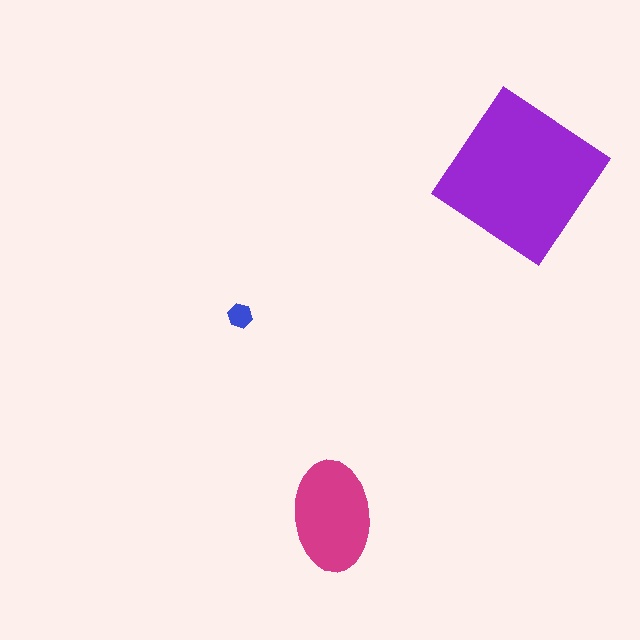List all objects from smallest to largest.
The blue hexagon, the magenta ellipse, the purple diamond.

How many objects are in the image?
There are 3 objects in the image.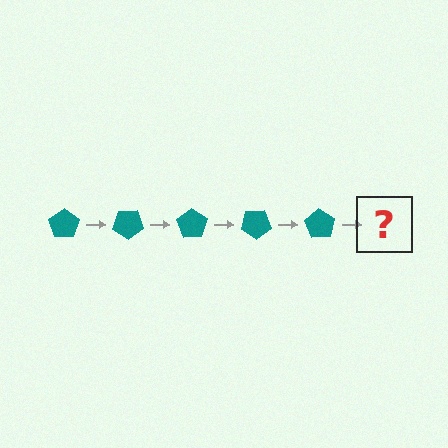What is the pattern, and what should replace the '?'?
The pattern is that the pentagon rotates 35 degrees each step. The '?' should be a teal pentagon rotated 175 degrees.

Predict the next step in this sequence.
The next step is a teal pentagon rotated 175 degrees.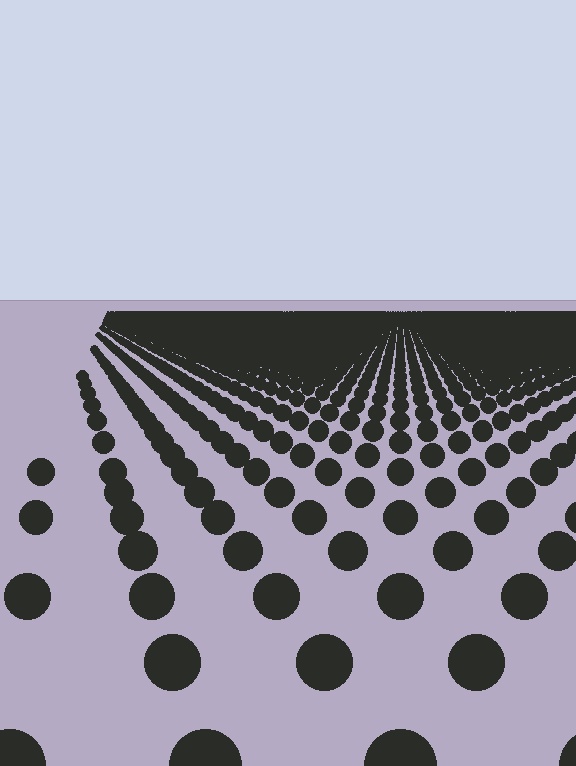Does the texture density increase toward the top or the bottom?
Density increases toward the top.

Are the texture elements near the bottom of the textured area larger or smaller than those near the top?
Larger. Near the bottom, elements are closer to the viewer and appear at a bigger on-screen size.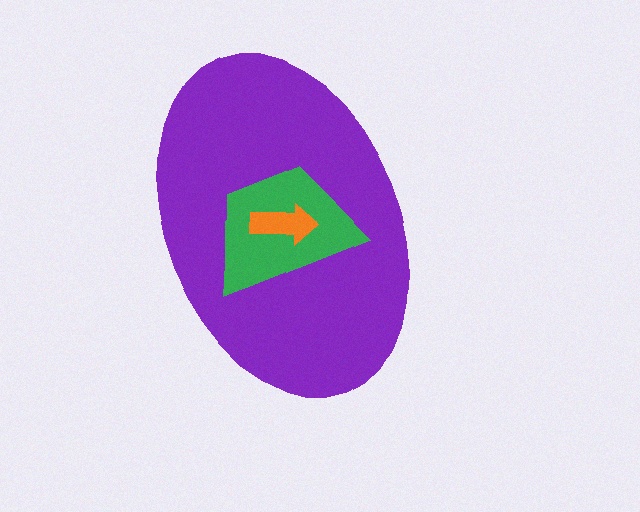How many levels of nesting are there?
3.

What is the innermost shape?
The orange arrow.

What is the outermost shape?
The purple ellipse.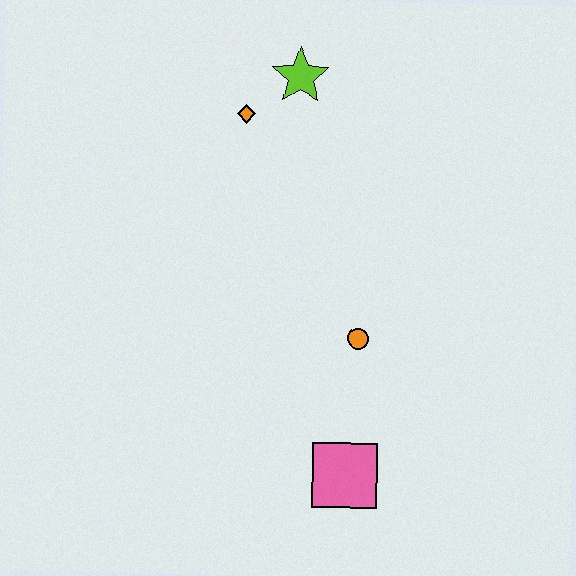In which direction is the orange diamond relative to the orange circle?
The orange diamond is above the orange circle.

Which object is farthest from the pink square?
The lime star is farthest from the pink square.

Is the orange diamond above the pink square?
Yes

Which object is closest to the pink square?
The orange circle is closest to the pink square.